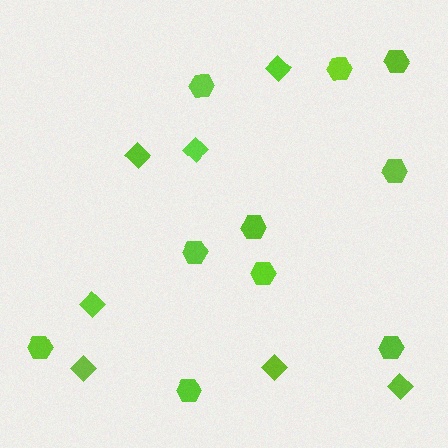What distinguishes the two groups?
There are 2 groups: one group of hexagons (10) and one group of diamonds (7).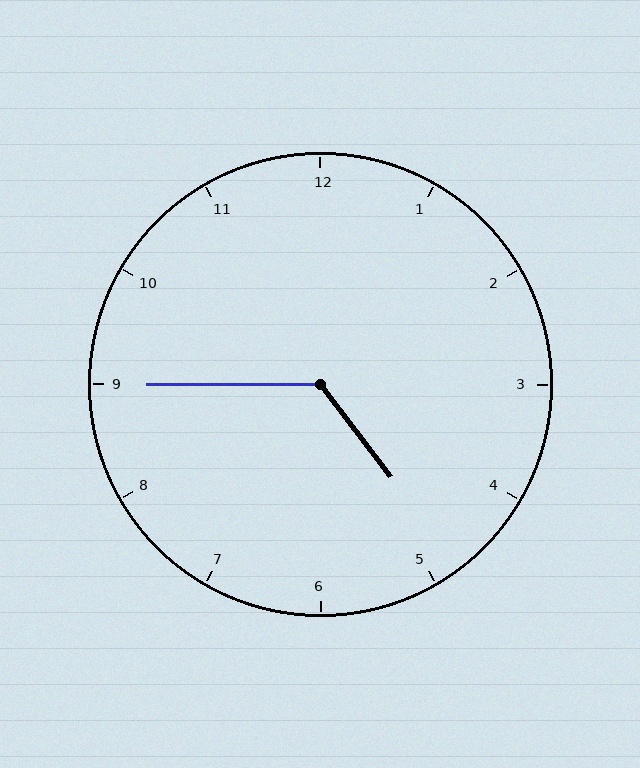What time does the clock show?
4:45.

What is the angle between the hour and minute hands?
Approximately 128 degrees.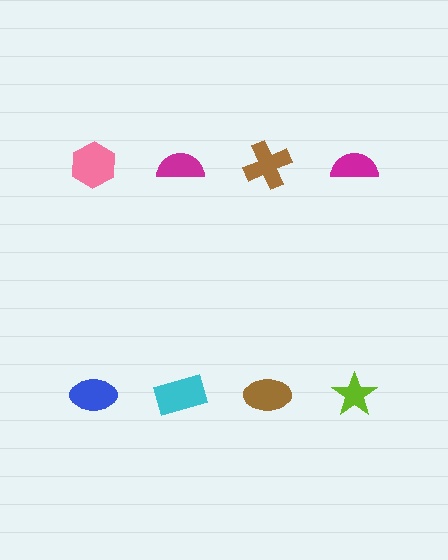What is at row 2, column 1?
A blue ellipse.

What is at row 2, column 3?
A brown ellipse.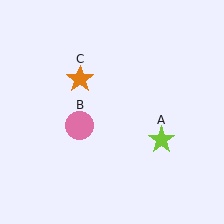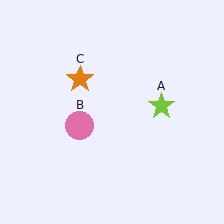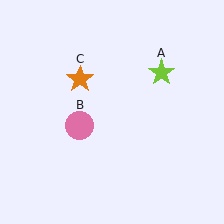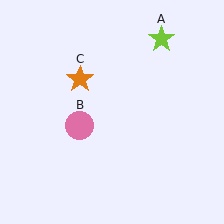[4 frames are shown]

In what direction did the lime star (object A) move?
The lime star (object A) moved up.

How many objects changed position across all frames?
1 object changed position: lime star (object A).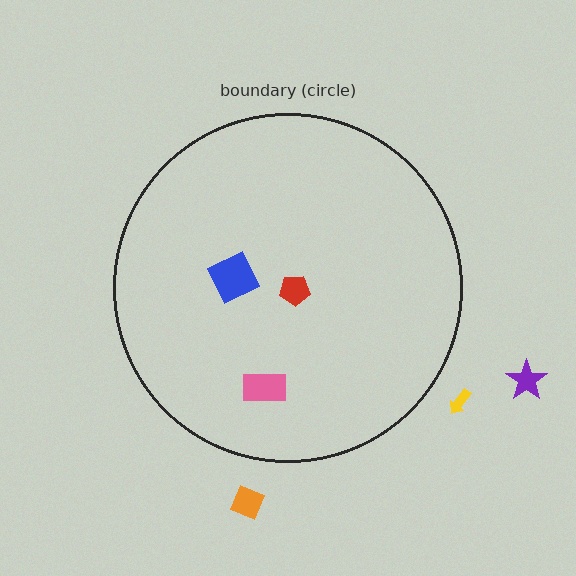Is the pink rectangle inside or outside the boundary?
Inside.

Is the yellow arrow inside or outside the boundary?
Outside.